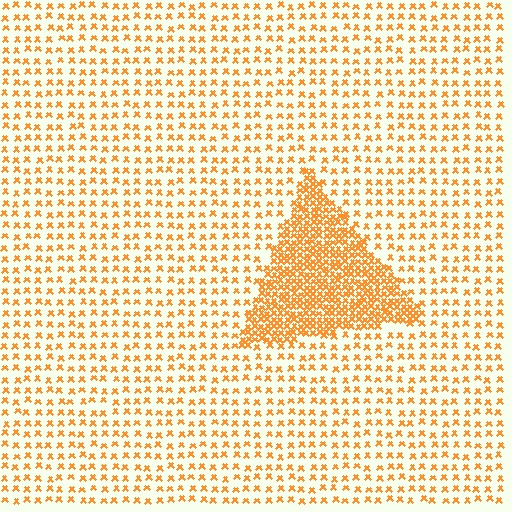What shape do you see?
I see a triangle.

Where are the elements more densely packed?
The elements are more densely packed inside the triangle boundary.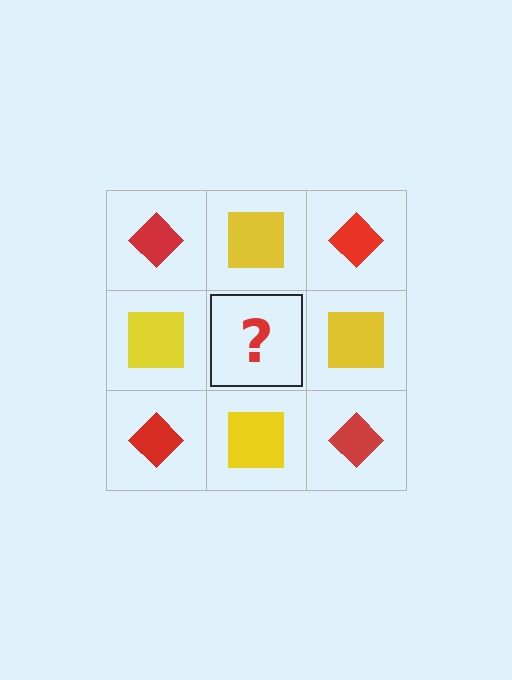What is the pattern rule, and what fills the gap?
The rule is that it alternates red diamond and yellow square in a checkerboard pattern. The gap should be filled with a red diamond.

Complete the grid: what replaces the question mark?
The question mark should be replaced with a red diamond.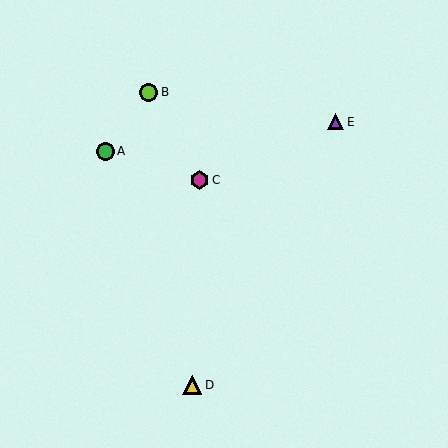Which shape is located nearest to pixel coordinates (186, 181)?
The magenta hexagon (labeled C) at (200, 180) is nearest to that location.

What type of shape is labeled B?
Shape B is a lime circle.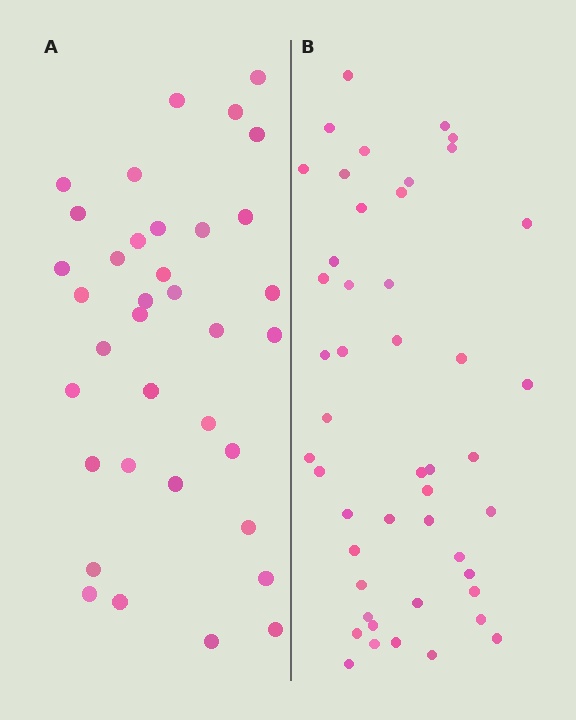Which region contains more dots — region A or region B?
Region B (the right region) has more dots.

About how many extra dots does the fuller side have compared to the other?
Region B has roughly 12 or so more dots than region A.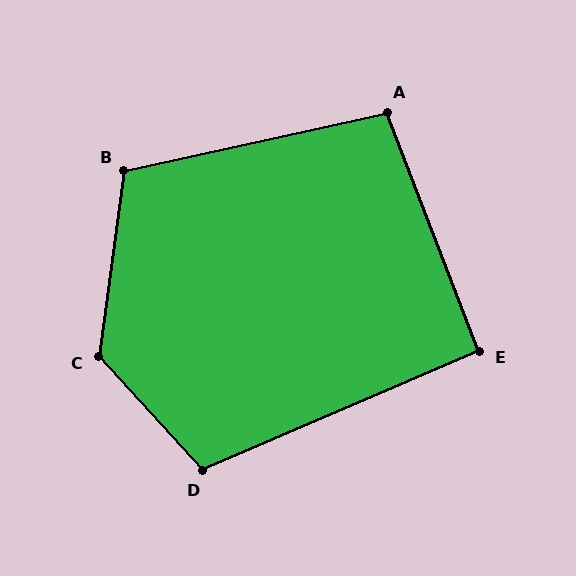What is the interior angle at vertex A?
Approximately 99 degrees (obtuse).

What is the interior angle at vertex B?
Approximately 110 degrees (obtuse).